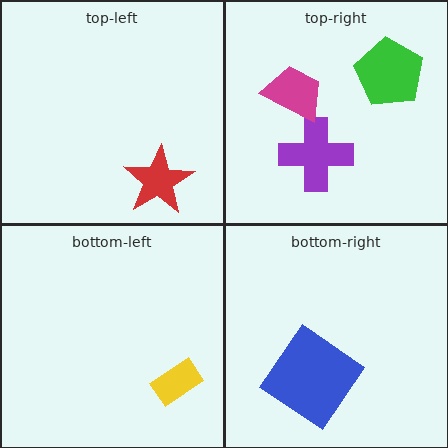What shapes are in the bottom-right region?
The blue diamond.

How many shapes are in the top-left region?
1.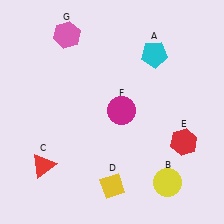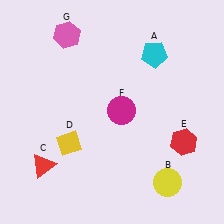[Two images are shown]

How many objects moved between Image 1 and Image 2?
1 object moved between the two images.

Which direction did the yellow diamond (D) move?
The yellow diamond (D) moved left.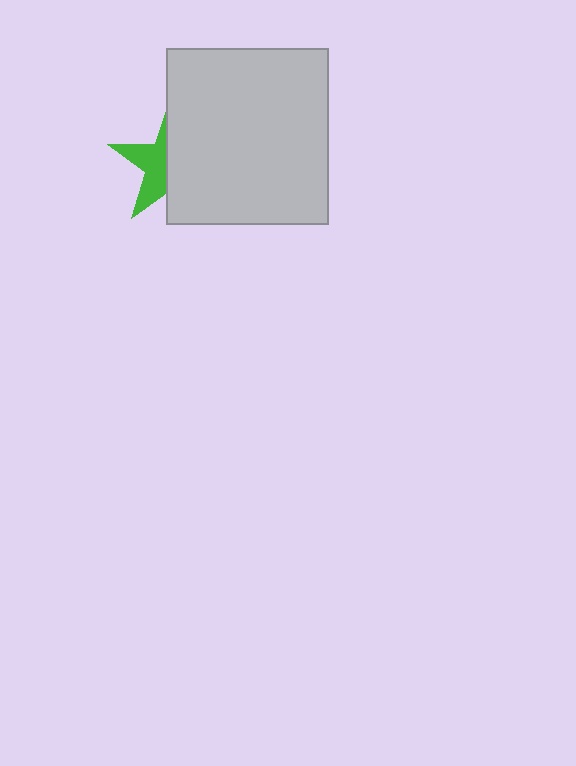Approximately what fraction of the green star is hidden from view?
Roughly 59% of the green star is hidden behind the light gray rectangle.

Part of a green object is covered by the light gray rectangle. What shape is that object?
It is a star.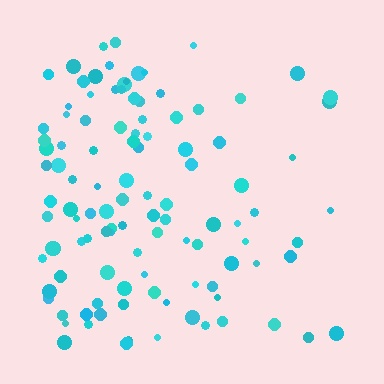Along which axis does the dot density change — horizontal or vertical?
Horizontal.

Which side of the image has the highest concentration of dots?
The left.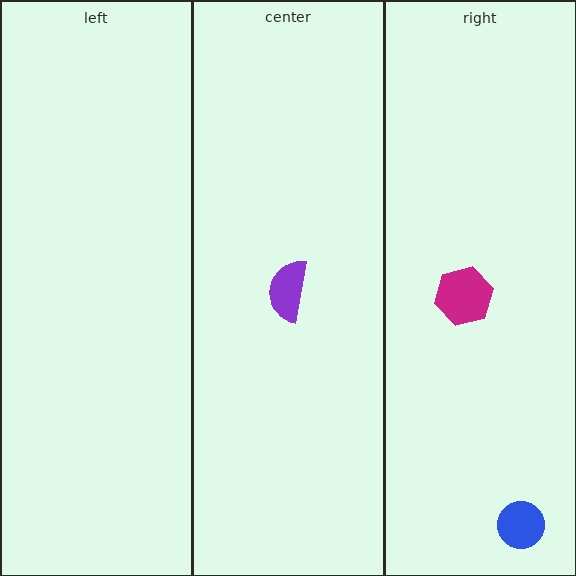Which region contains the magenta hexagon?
The right region.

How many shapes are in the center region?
1.